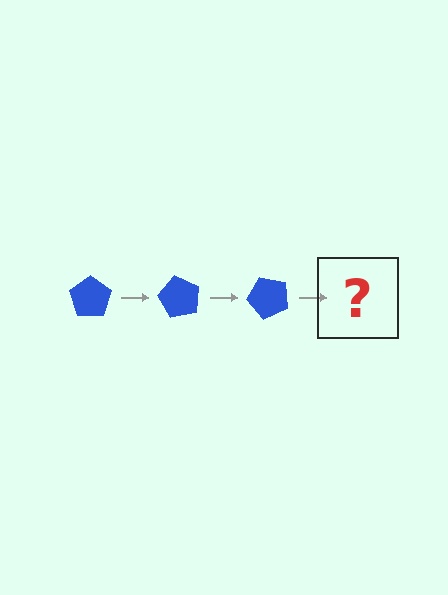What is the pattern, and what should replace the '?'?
The pattern is that the pentagon rotates 60 degrees each step. The '?' should be a blue pentagon rotated 180 degrees.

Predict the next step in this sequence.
The next step is a blue pentagon rotated 180 degrees.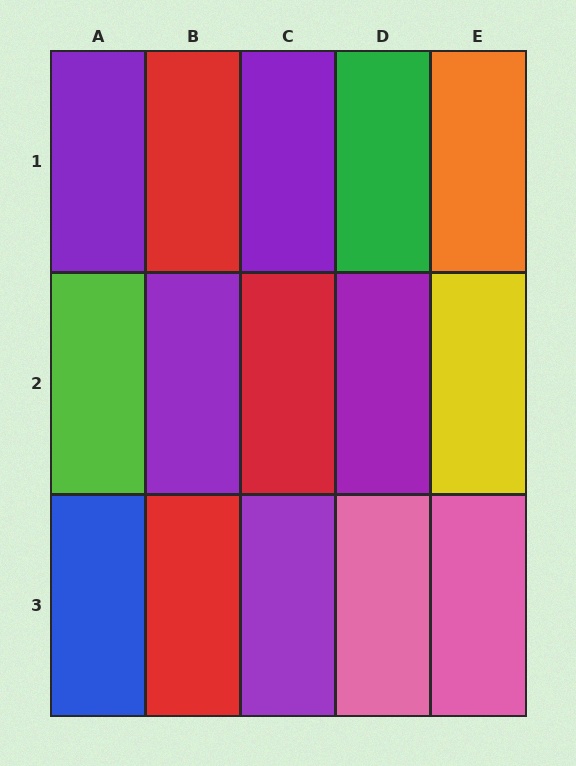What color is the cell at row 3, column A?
Blue.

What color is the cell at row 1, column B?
Red.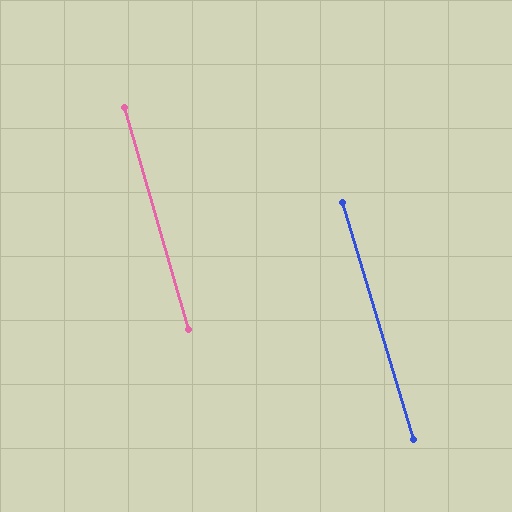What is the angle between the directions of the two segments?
Approximately 1 degree.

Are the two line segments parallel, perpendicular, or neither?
Parallel — their directions differ by only 0.7°.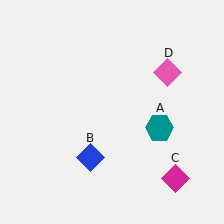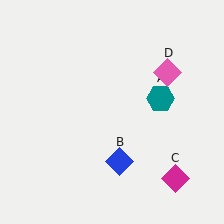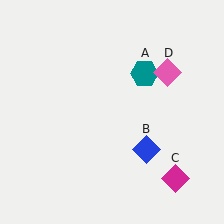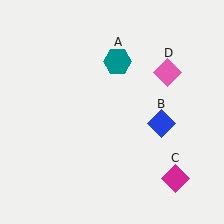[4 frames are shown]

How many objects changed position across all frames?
2 objects changed position: teal hexagon (object A), blue diamond (object B).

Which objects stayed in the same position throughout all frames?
Magenta diamond (object C) and pink diamond (object D) remained stationary.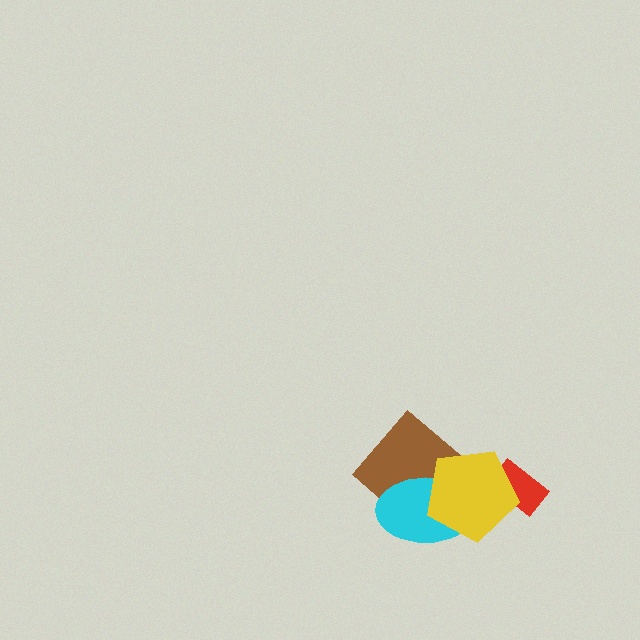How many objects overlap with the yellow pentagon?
3 objects overlap with the yellow pentagon.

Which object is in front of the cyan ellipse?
The yellow pentagon is in front of the cyan ellipse.